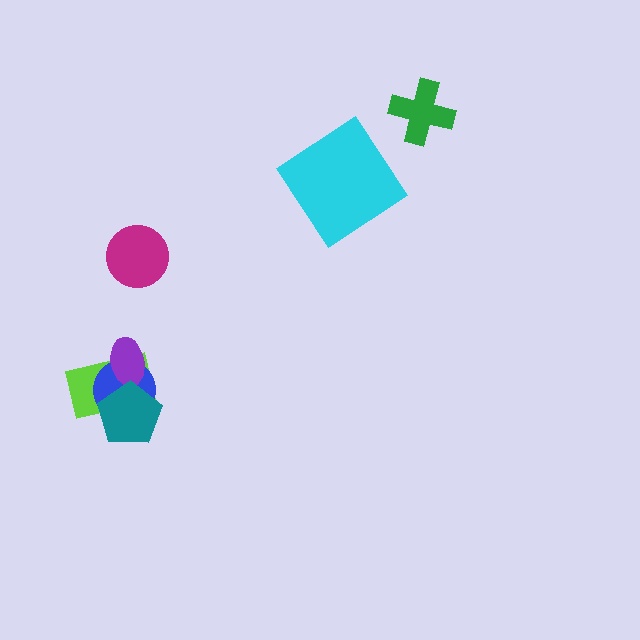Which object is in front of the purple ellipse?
The teal pentagon is in front of the purple ellipse.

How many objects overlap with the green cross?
0 objects overlap with the green cross.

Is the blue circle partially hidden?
Yes, it is partially covered by another shape.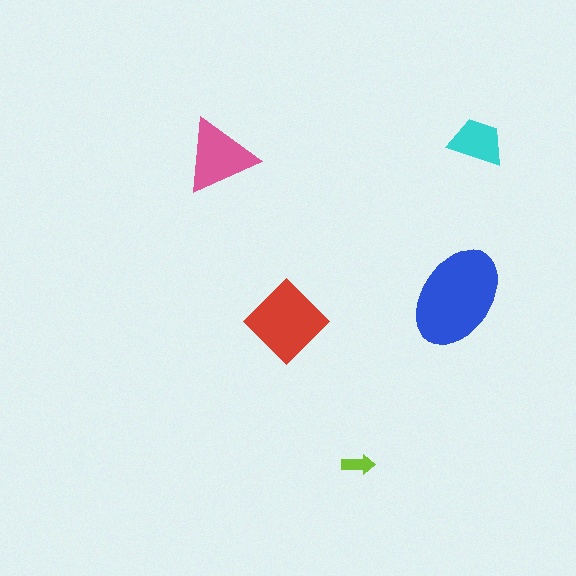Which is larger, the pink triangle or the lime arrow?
The pink triangle.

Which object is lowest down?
The lime arrow is bottommost.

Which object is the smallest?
The lime arrow.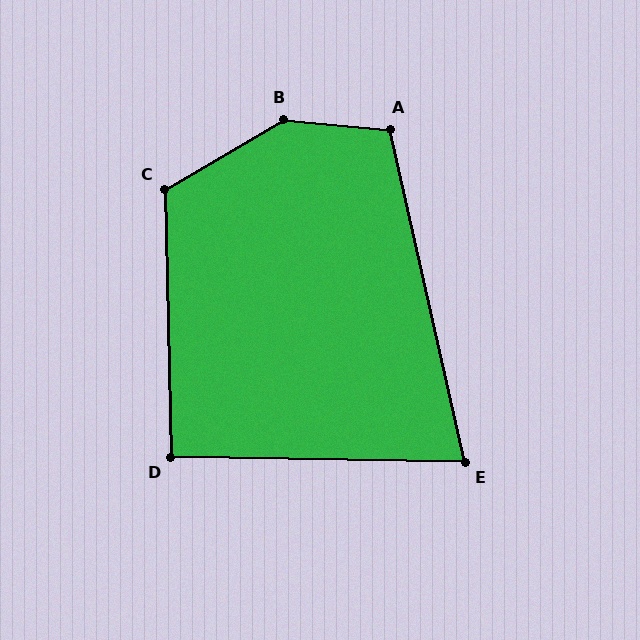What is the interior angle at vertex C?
Approximately 119 degrees (obtuse).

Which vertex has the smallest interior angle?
E, at approximately 76 degrees.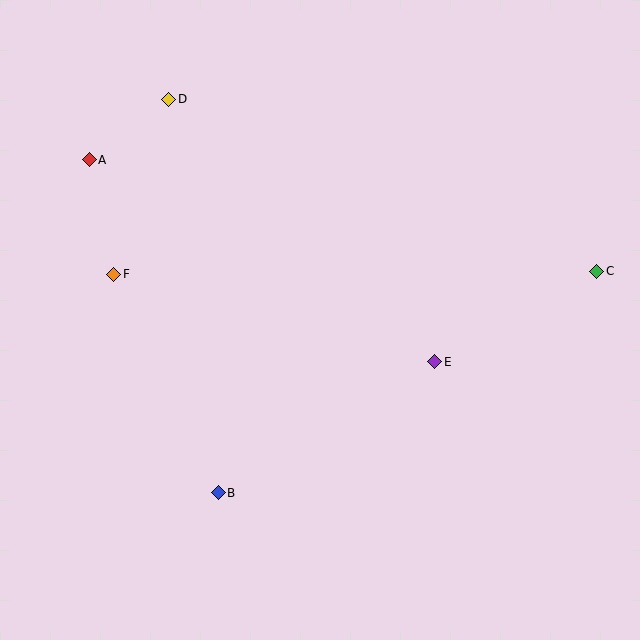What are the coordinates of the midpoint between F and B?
The midpoint between F and B is at (166, 384).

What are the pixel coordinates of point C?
Point C is at (597, 271).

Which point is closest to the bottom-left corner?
Point B is closest to the bottom-left corner.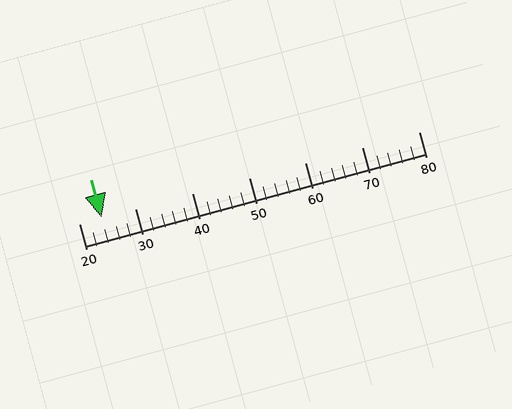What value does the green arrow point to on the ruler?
The green arrow points to approximately 24.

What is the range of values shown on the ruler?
The ruler shows values from 20 to 80.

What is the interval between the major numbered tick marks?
The major tick marks are spaced 10 units apart.